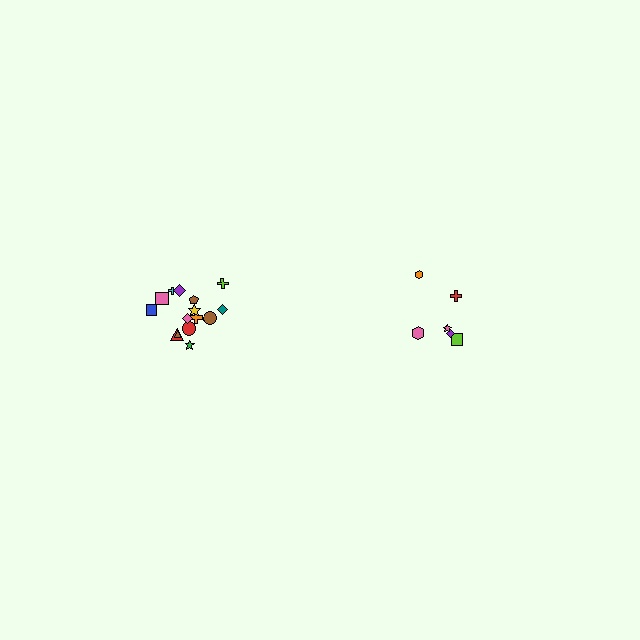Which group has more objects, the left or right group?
The left group.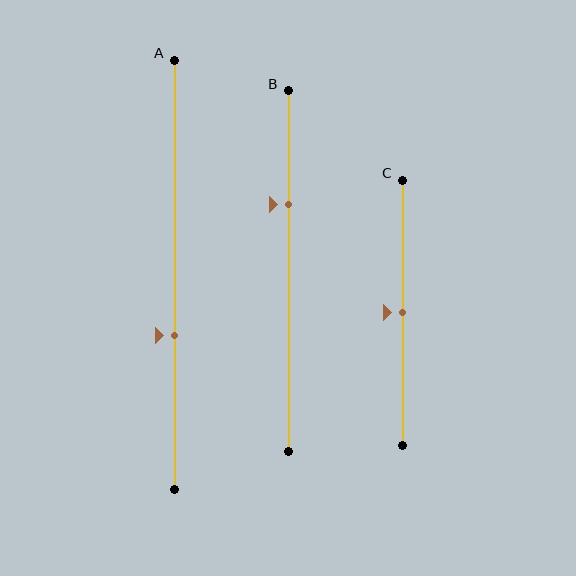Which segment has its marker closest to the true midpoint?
Segment C has its marker closest to the true midpoint.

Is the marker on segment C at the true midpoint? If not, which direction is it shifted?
Yes, the marker on segment C is at the true midpoint.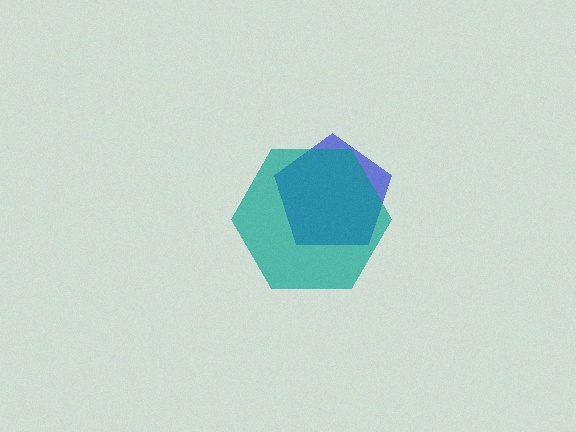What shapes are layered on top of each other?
The layered shapes are: a blue pentagon, a teal hexagon.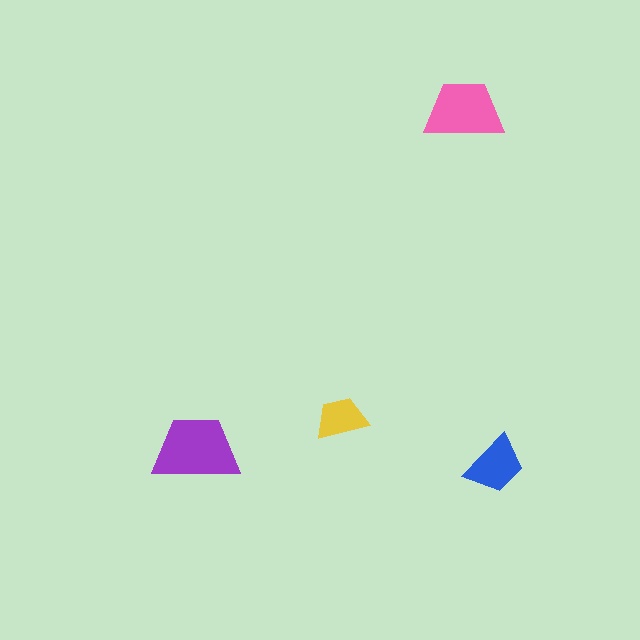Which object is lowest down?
The blue trapezoid is bottommost.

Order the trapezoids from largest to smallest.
the purple one, the pink one, the blue one, the yellow one.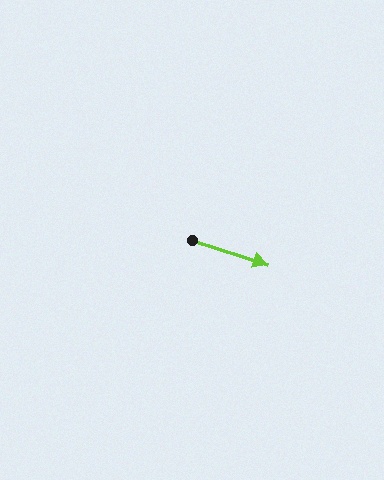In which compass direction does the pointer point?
East.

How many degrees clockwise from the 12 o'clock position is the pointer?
Approximately 108 degrees.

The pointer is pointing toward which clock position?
Roughly 4 o'clock.